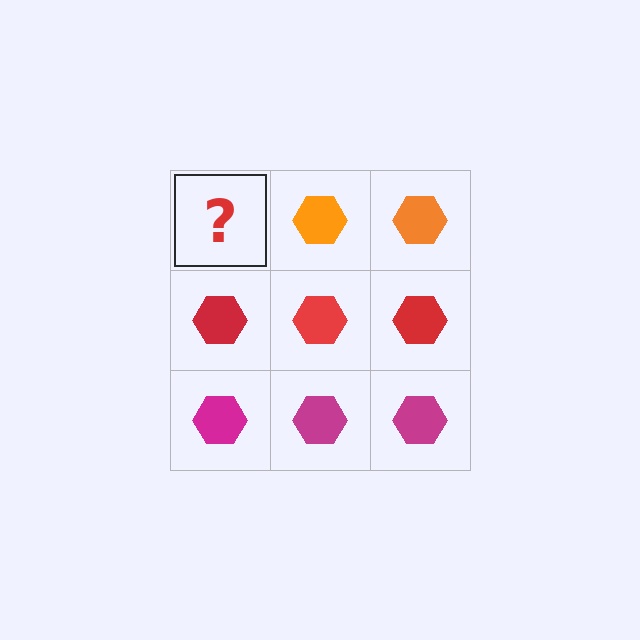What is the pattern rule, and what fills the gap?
The rule is that each row has a consistent color. The gap should be filled with an orange hexagon.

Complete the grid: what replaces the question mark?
The question mark should be replaced with an orange hexagon.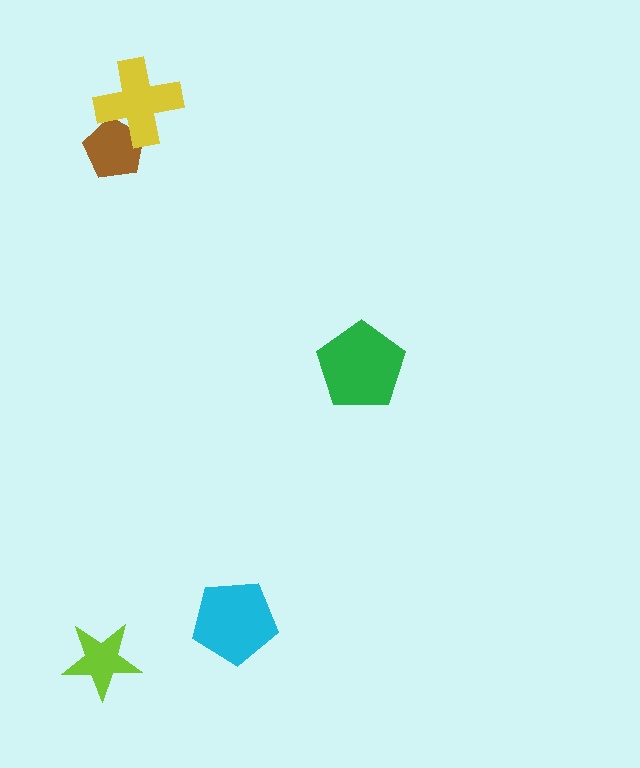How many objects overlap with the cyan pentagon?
0 objects overlap with the cyan pentagon.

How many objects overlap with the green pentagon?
0 objects overlap with the green pentagon.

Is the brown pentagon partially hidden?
Yes, it is partially covered by another shape.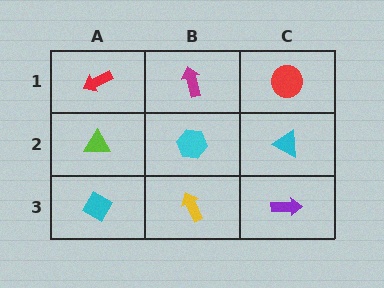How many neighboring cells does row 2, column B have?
4.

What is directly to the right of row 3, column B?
A purple arrow.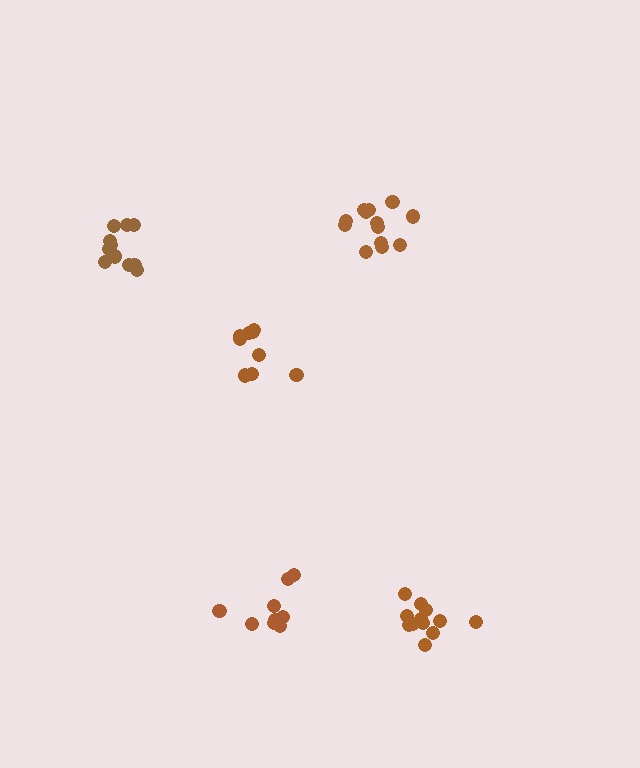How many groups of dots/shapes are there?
There are 5 groups.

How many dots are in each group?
Group 1: 9 dots, Group 2: 11 dots, Group 3: 13 dots, Group 4: 12 dots, Group 5: 9 dots (54 total).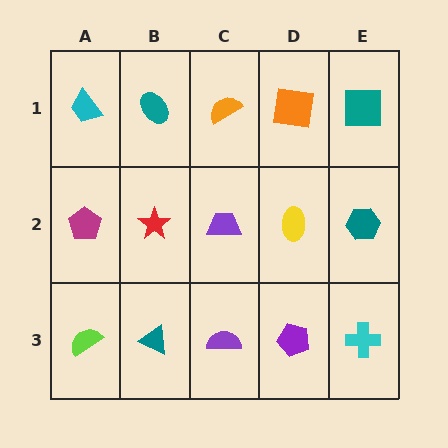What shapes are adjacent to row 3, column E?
A teal hexagon (row 2, column E), a purple pentagon (row 3, column D).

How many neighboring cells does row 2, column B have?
4.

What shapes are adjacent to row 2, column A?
A cyan trapezoid (row 1, column A), a lime semicircle (row 3, column A), a red star (row 2, column B).